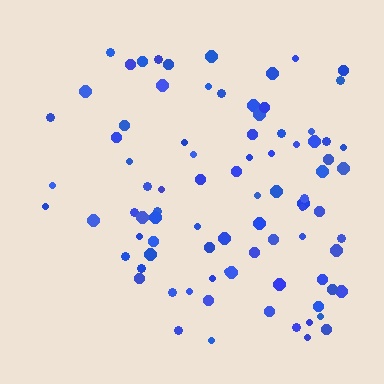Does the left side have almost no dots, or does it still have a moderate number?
Still a moderate number, just noticeably fewer than the right.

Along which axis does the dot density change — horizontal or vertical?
Horizontal.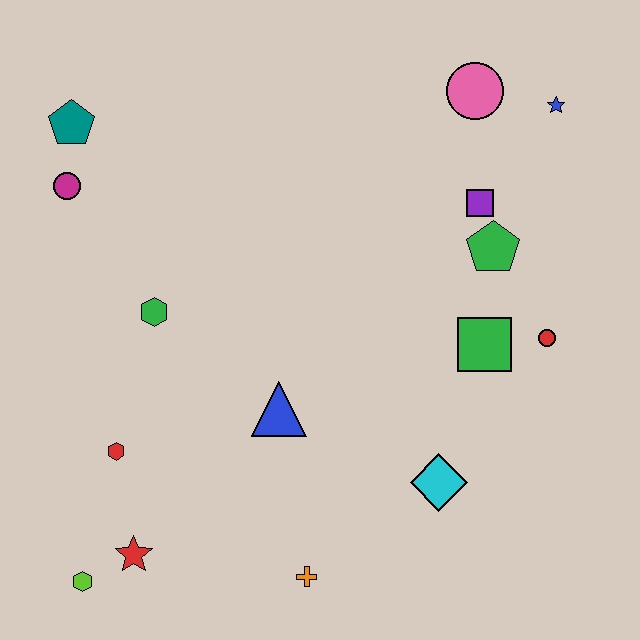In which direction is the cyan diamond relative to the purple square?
The cyan diamond is below the purple square.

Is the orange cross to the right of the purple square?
No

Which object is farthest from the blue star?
The lime hexagon is farthest from the blue star.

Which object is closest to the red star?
The lime hexagon is closest to the red star.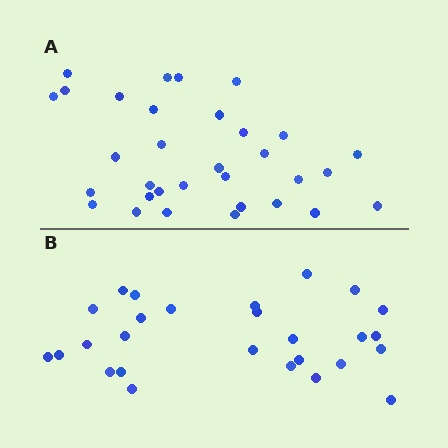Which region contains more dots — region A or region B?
Region A (the top region) has more dots.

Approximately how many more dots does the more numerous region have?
Region A has about 5 more dots than region B.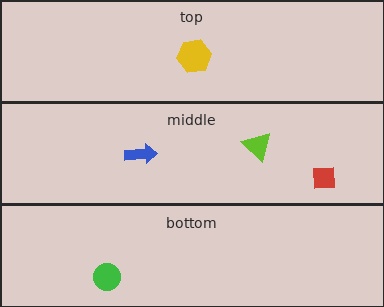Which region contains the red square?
The middle region.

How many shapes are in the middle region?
3.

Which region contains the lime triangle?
The middle region.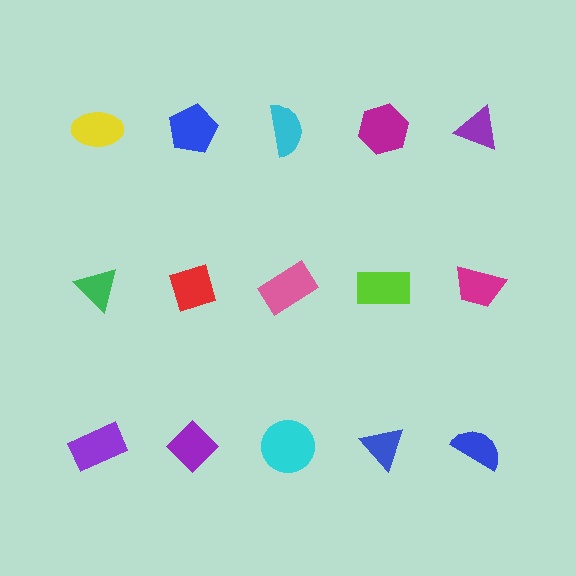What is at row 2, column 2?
A red diamond.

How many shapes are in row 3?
5 shapes.